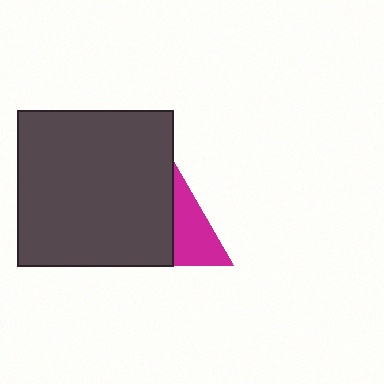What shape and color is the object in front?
The object in front is a dark gray square.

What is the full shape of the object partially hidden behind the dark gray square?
The partially hidden object is a magenta triangle.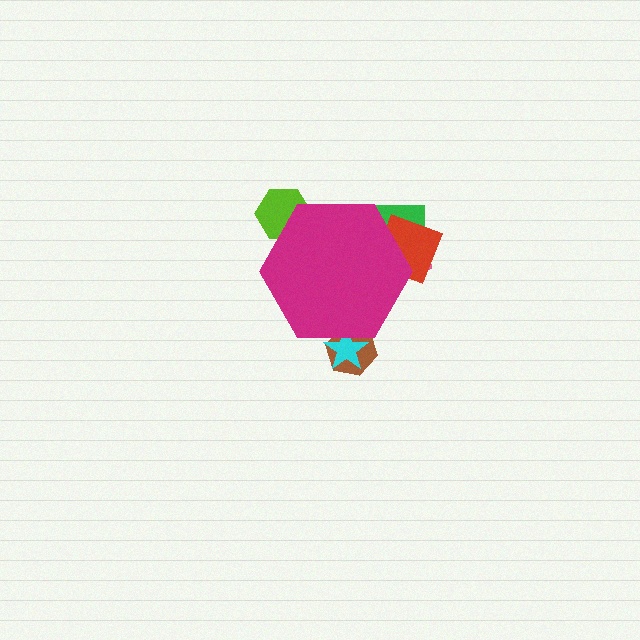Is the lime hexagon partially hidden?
Yes, the lime hexagon is partially hidden behind the magenta hexagon.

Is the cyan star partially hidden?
Yes, the cyan star is partially hidden behind the magenta hexagon.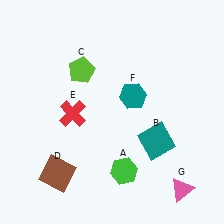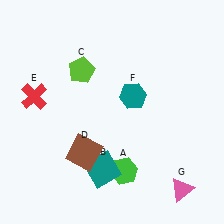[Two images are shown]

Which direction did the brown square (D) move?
The brown square (D) moved right.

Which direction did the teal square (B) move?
The teal square (B) moved left.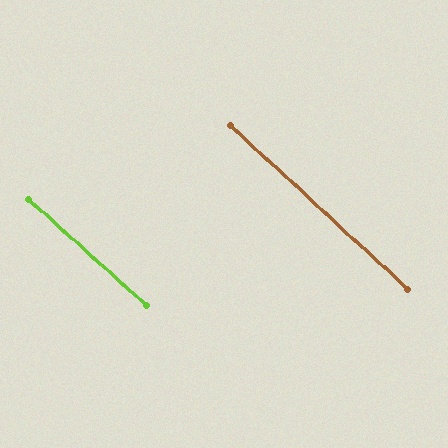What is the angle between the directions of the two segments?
Approximately 1 degree.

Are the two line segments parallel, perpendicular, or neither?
Parallel — their directions differ by only 0.8°.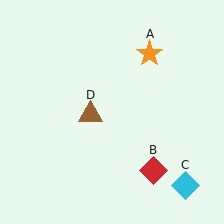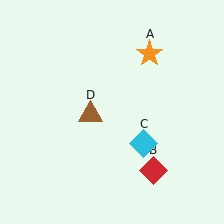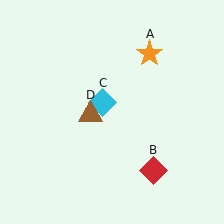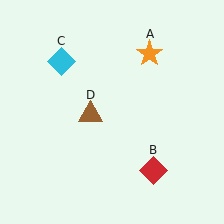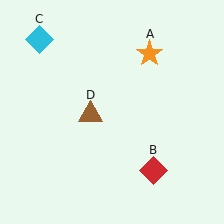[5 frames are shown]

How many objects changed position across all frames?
1 object changed position: cyan diamond (object C).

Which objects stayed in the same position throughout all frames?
Orange star (object A) and red diamond (object B) and brown triangle (object D) remained stationary.